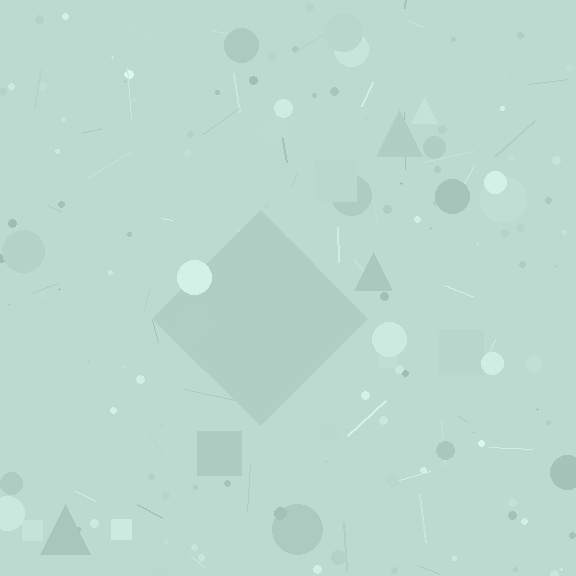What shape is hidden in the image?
A diamond is hidden in the image.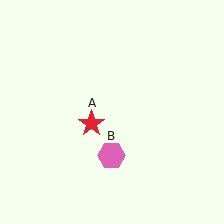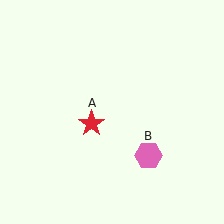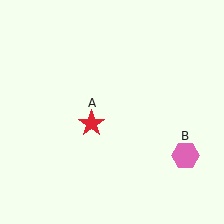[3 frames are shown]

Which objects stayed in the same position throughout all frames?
Red star (object A) remained stationary.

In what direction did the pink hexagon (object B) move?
The pink hexagon (object B) moved right.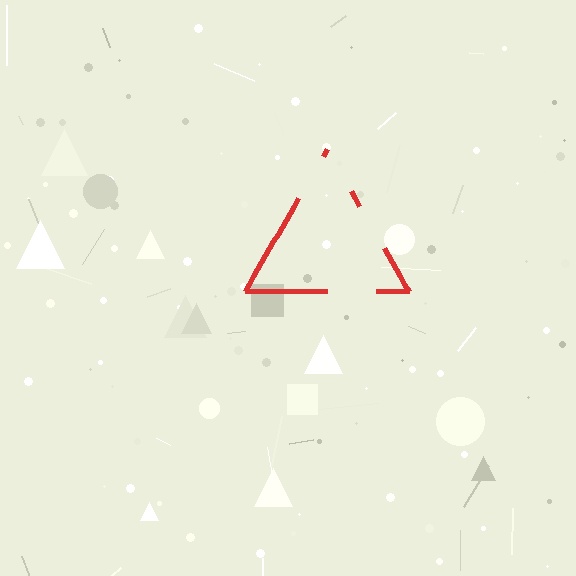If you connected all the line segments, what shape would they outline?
They would outline a triangle.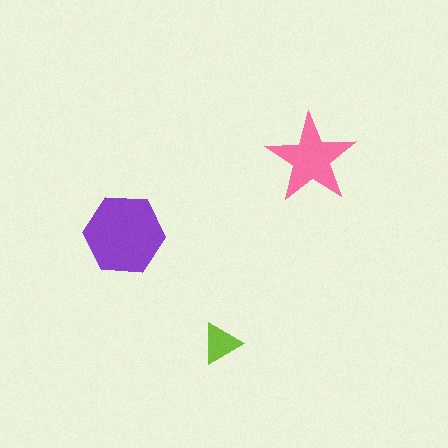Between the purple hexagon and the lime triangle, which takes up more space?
The purple hexagon.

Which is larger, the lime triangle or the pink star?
The pink star.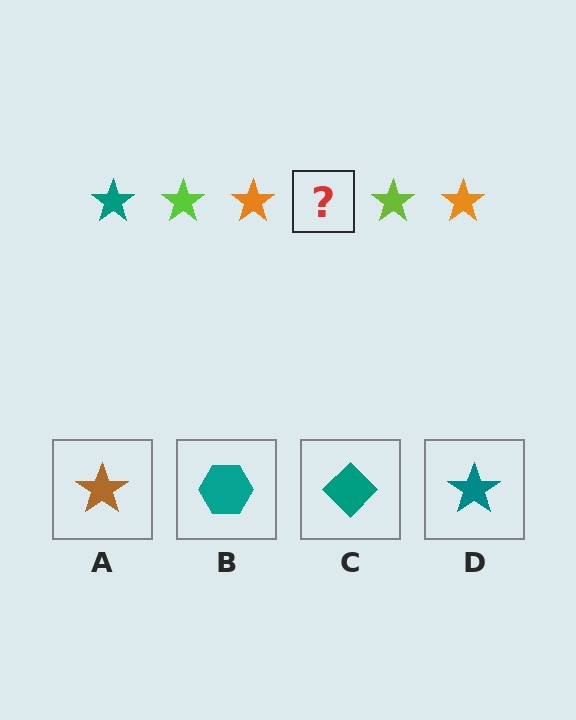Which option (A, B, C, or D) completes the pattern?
D.